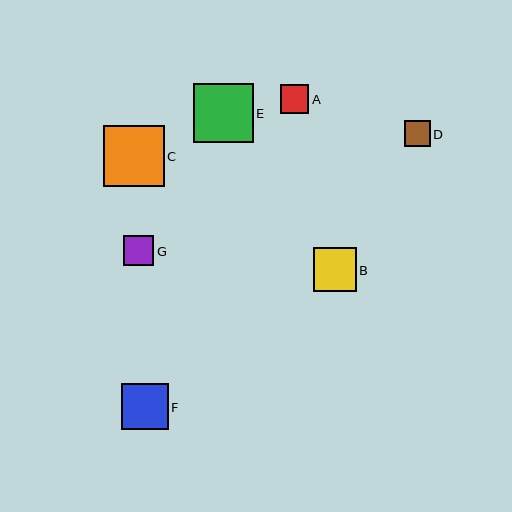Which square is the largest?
Square C is the largest with a size of approximately 61 pixels.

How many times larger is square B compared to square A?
Square B is approximately 1.5 times the size of square A.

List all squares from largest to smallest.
From largest to smallest: C, E, F, B, G, A, D.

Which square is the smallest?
Square D is the smallest with a size of approximately 26 pixels.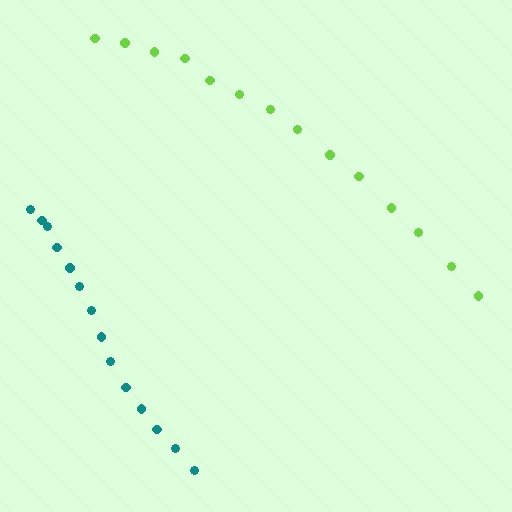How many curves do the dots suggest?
There are 2 distinct paths.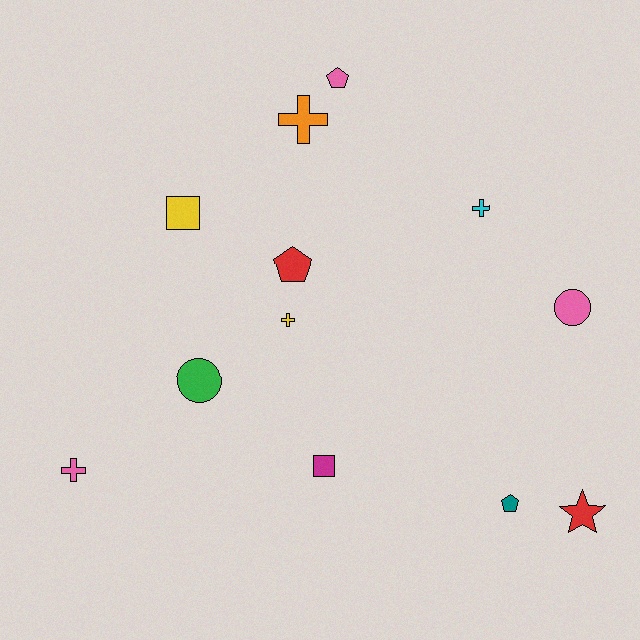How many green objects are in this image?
There is 1 green object.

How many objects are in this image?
There are 12 objects.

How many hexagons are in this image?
There are no hexagons.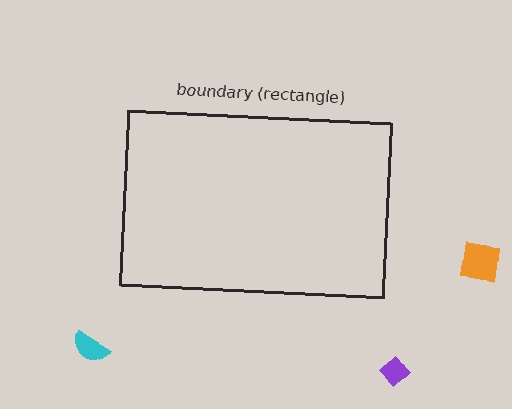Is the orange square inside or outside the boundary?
Outside.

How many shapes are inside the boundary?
0 inside, 3 outside.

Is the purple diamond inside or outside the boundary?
Outside.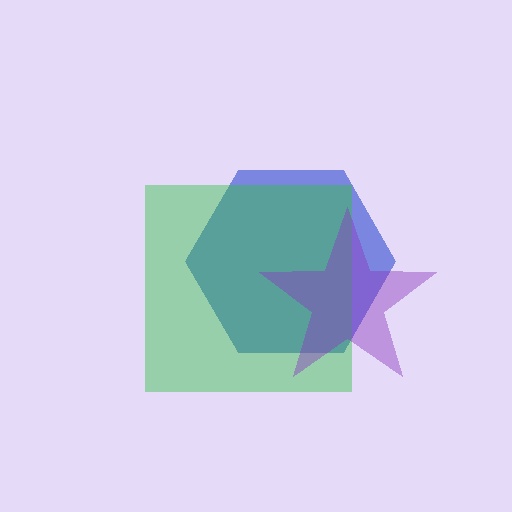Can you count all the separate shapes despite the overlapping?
Yes, there are 3 separate shapes.